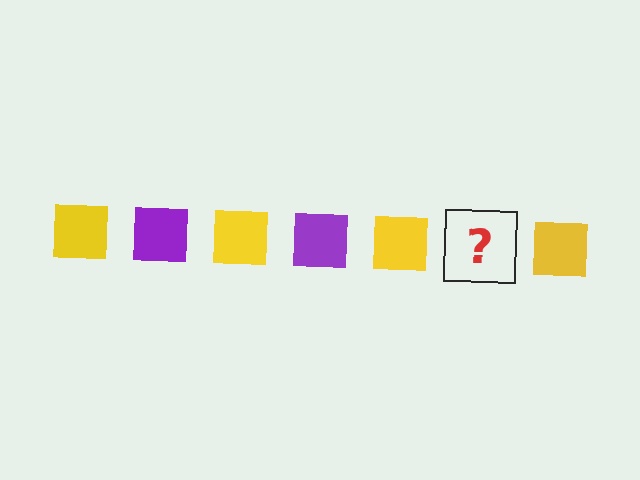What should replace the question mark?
The question mark should be replaced with a purple square.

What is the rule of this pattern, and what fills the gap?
The rule is that the pattern cycles through yellow, purple squares. The gap should be filled with a purple square.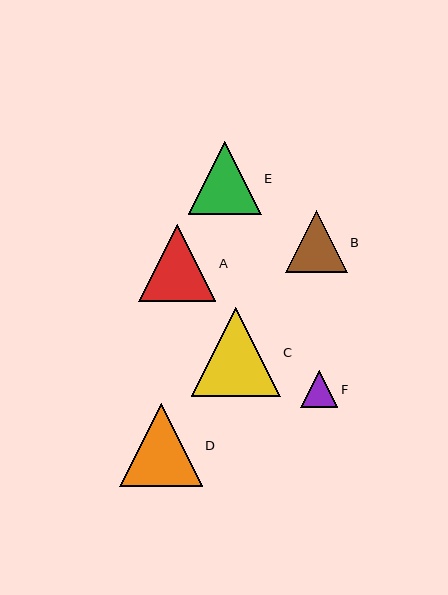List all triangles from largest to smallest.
From largest to smallest: C, D, A, E, B, F.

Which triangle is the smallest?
Triangle F is the smallest with a size of approximately 37 pixels.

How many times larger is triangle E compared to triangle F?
Triangle E is approximately 2.0 times the size of triangle F.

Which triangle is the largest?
Triangle C is the largest with a size of approximately 88 pixels.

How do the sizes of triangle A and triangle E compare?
Triangle A and triangle E are approximately the same size.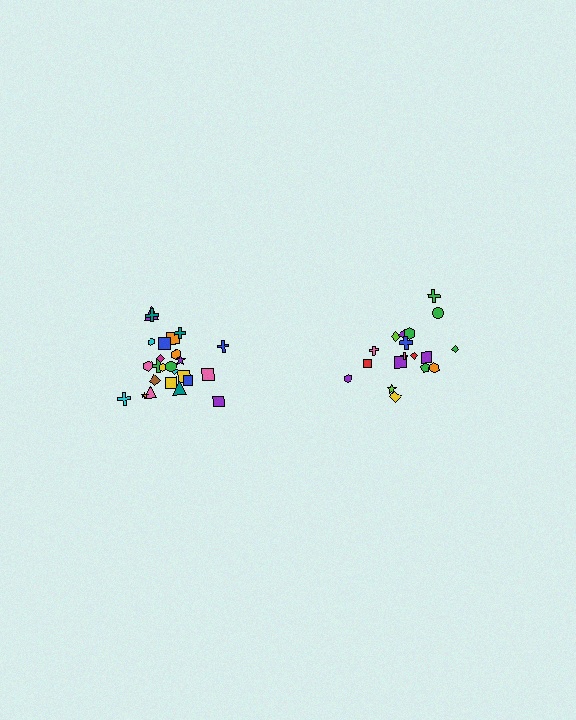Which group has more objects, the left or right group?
The left group.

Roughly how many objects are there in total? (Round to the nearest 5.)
Roughly 45 objects in total.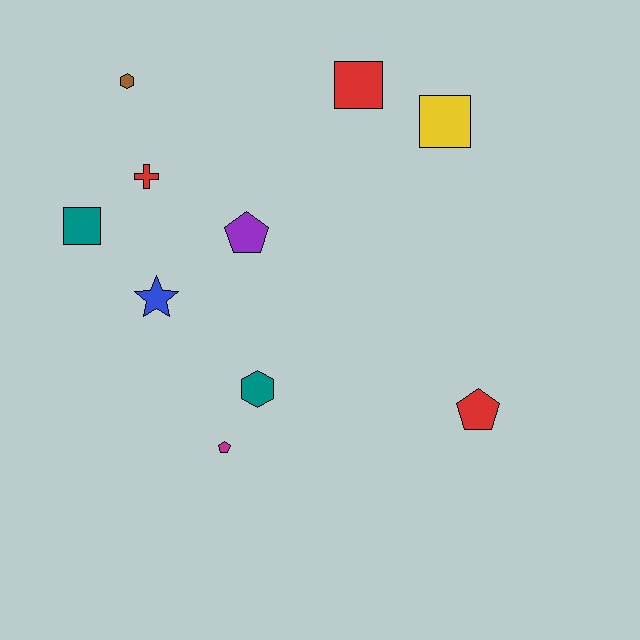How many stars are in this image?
There is 1 star.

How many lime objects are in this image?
There are no lime objects.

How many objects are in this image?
There are 10 objects.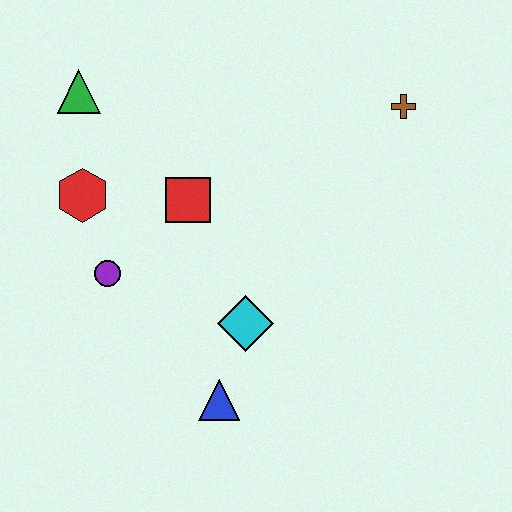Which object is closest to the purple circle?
The red hexagon is closest to the purple circle.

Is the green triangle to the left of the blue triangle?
Yes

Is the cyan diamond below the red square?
Yes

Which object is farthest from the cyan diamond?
The green triangle is farthest from the cyan diamond.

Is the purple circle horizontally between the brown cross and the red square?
No